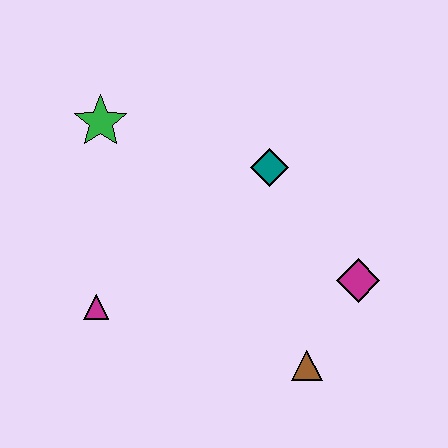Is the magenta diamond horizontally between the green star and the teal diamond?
No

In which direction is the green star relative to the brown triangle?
The green star is above the brown triangle.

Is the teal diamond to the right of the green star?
Yes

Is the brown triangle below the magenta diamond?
Yes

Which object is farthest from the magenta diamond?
The green star is farthest from the magenta diamond.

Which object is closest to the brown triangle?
The magenta diamond is closest to the brown triangle.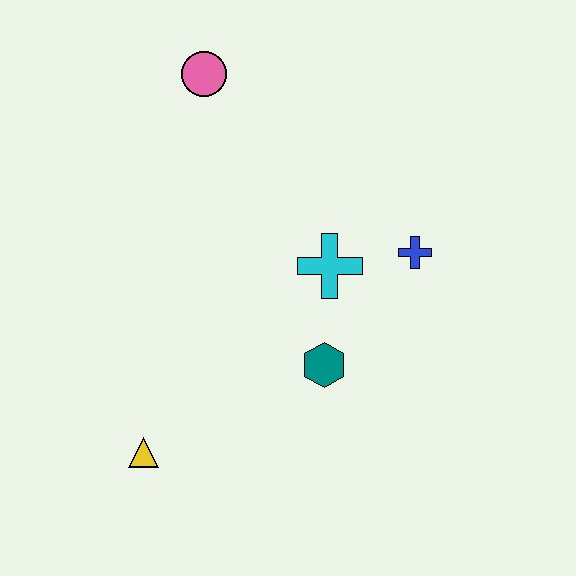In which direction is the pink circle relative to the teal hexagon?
The pink circle is above the teal hexagon.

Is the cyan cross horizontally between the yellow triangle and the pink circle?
No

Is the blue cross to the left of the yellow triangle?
No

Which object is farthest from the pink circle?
The yellow triangle is farthest from the pink circle.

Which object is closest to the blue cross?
The cyan cross is closest to the blue cross.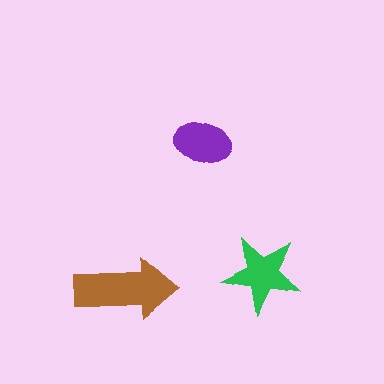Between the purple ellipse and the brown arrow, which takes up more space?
The brown arrow.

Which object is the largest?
The brown arrow.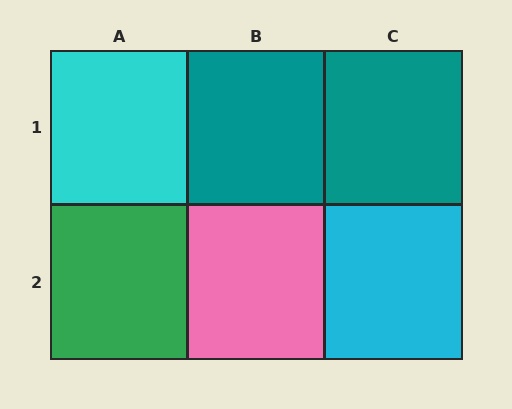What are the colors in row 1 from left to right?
Cyan, teal, teal.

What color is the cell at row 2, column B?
Pink.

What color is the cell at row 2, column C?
Cyan.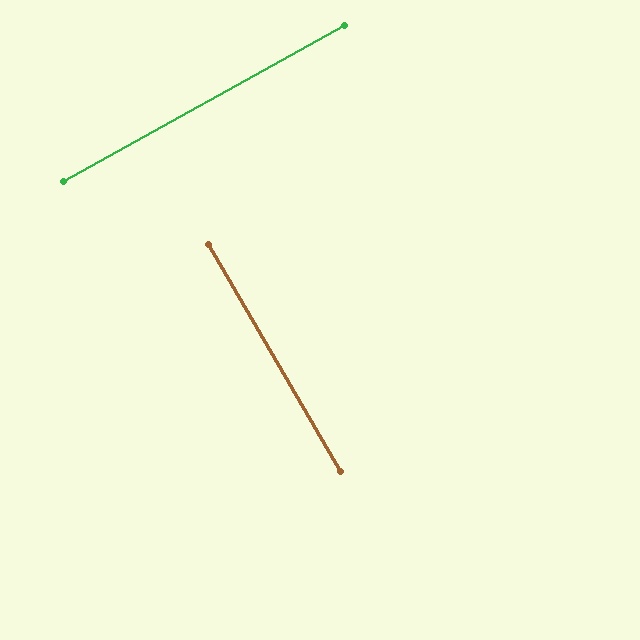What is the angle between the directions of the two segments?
Approximately 89 degrees.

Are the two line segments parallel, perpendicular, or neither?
Perpendicular — they meet at approximately 89°.